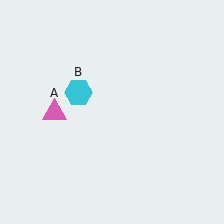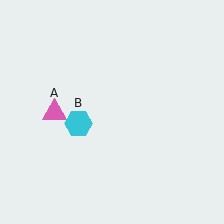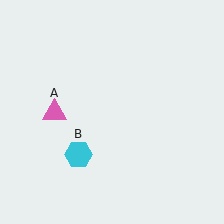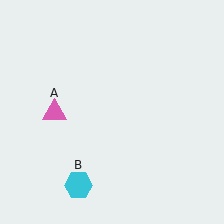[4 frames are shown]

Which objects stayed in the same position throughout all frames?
Pink triangle (object A) remained stationary.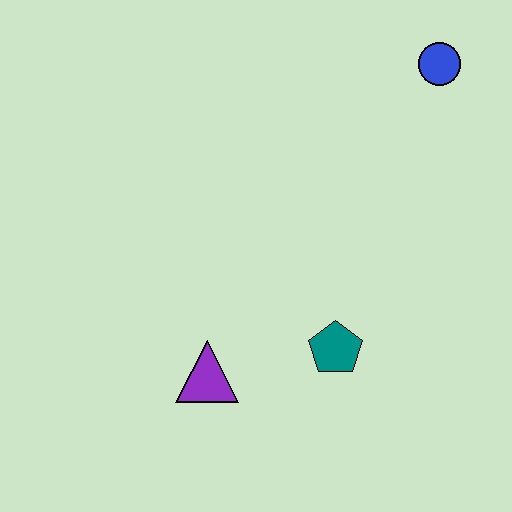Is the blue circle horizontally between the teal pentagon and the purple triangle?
No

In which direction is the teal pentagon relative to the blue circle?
The teal pentagon is below the blue circle.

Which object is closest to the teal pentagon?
The purple triangle is closest to the teal pentagon.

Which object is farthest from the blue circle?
The purple triangle is farthest from the blue circle.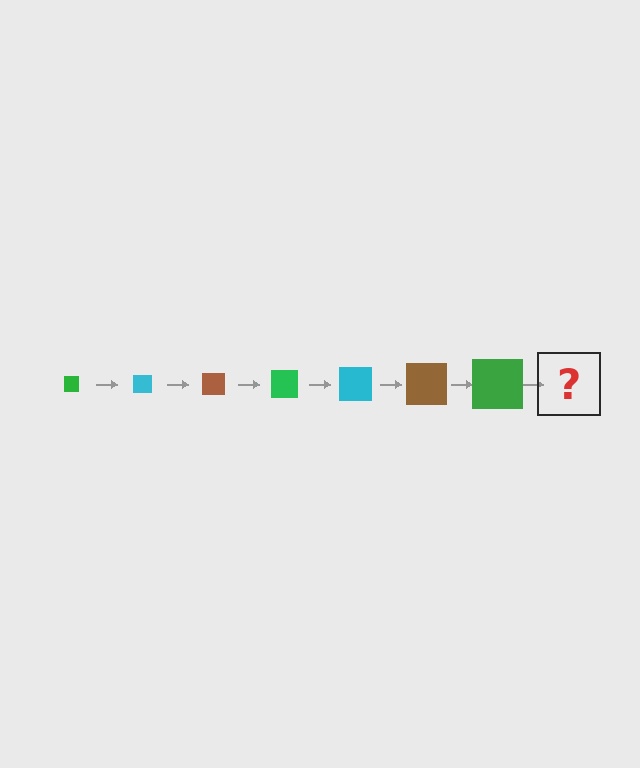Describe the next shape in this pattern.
It should be a cyan square, larger than the previous one.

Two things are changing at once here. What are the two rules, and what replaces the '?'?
The two rules are that the square grows larger each step and the color cycles through green, cyan, and brown. The '?' should be a cyan square, larger than the previous one.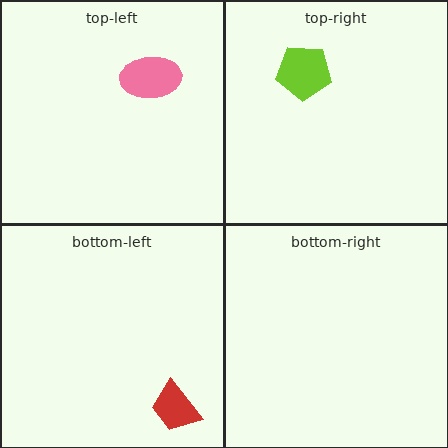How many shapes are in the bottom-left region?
1.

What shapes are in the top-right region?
The lime pentagon.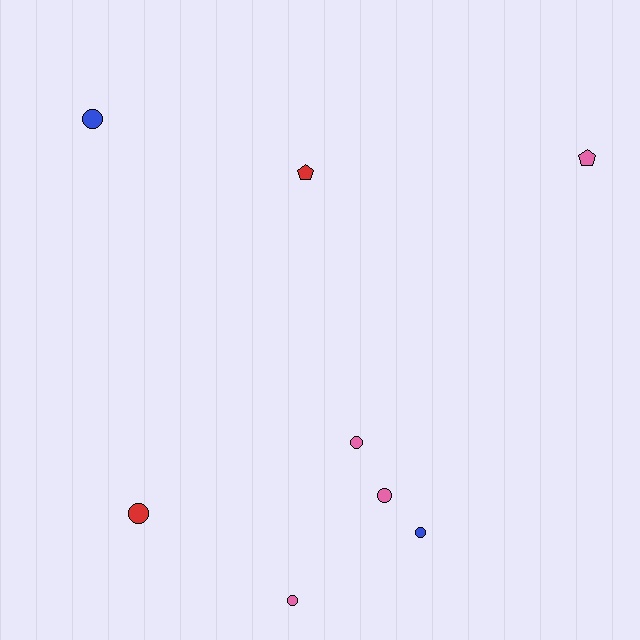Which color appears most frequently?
Pink, with 4 objects.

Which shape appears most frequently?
Circle, with 6 objects.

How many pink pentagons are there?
There is 1 pink pentagon.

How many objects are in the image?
There are 8 objects.